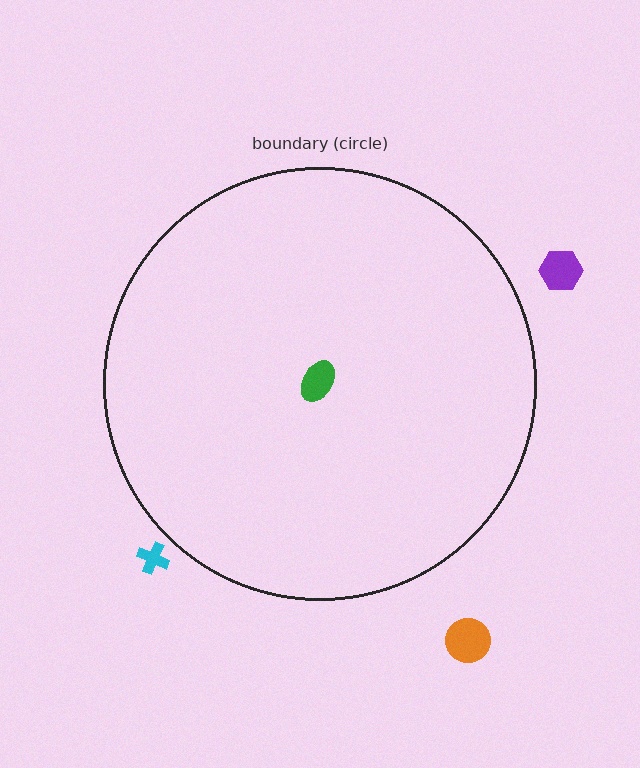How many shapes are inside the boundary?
1 inside, 3 outside.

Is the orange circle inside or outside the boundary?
Outside.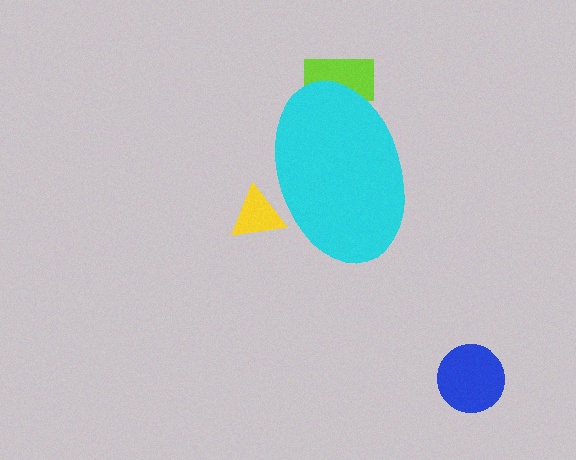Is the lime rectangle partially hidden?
Yes, the lime rectangle is partially hidden behind the cyan ellipse.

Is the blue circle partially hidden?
No, the blue circle is fully visible.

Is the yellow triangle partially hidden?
Yes, the yellow triangle is partially hidden behind the cyan ellipse.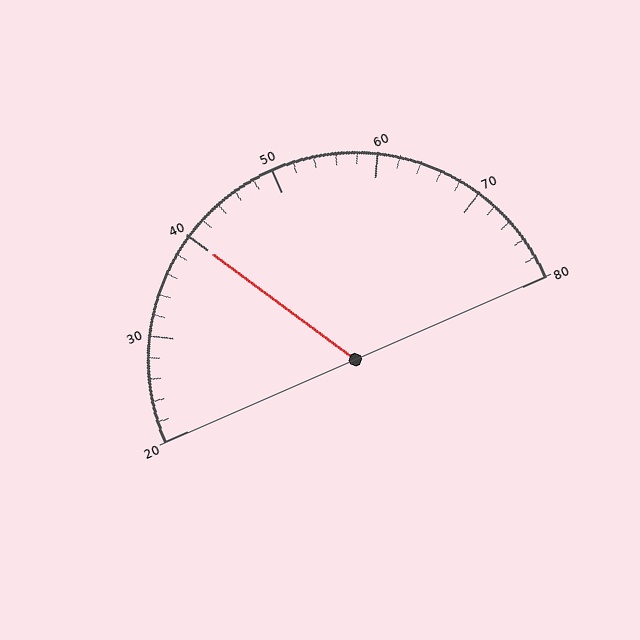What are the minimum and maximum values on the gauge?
The gauge ranges from 20 to 80.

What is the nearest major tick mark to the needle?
The nearest major tick mark is 40.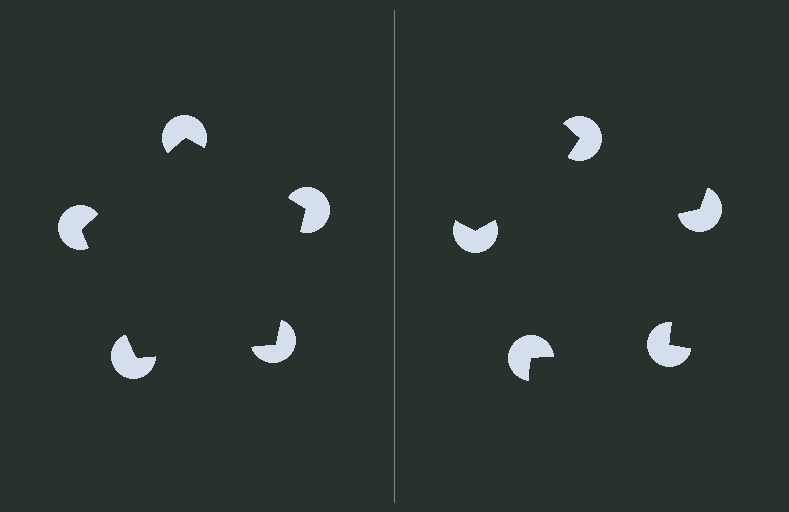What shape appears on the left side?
An illusory pentagon.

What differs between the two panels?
The pac-man discs are positioned identically on both sides; only the wedge orientations differ. On the left they align to a pentagon; on the right they are misaligned.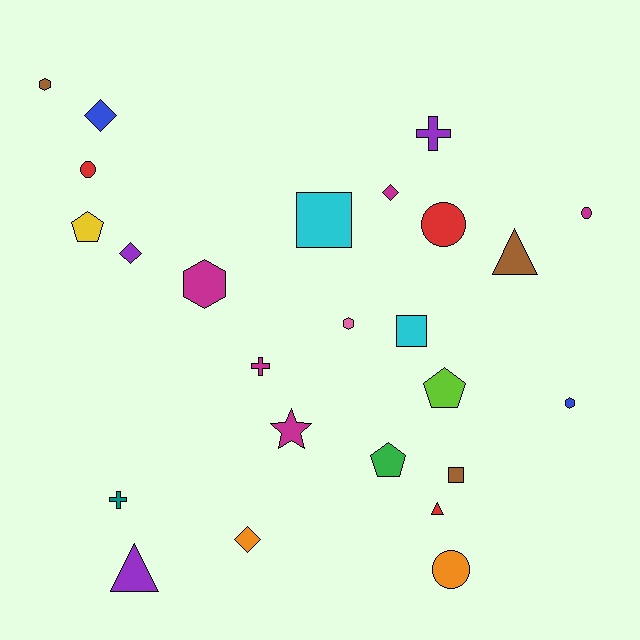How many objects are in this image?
There are 25 objects.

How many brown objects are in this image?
There are 3 brown objects.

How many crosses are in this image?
There are 3 crosses.